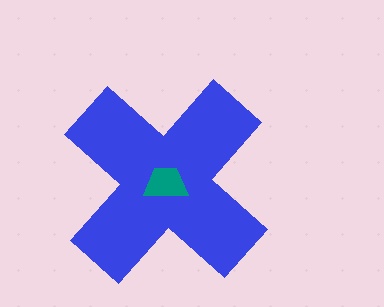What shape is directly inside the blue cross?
The teal trapezoid.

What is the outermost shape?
The blue cross.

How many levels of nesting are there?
2.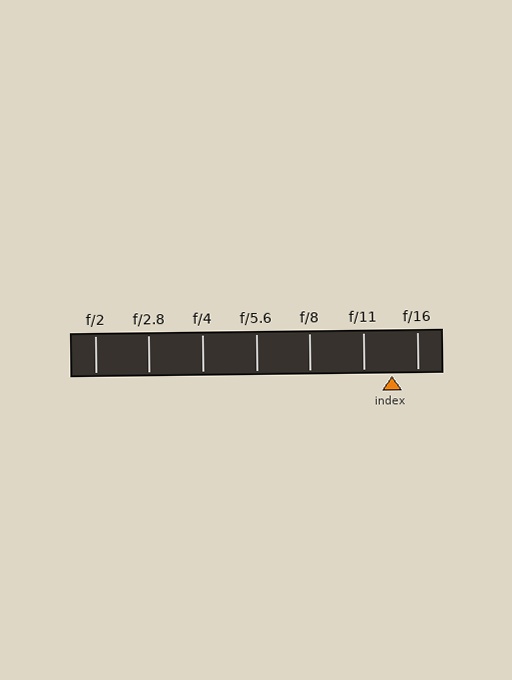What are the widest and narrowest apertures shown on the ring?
The widest aperture shown is f/2 and the narrowest is f/16.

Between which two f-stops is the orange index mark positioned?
The index mark is between f/11 and f/16.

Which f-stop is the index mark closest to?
The index mark is closest to f/16.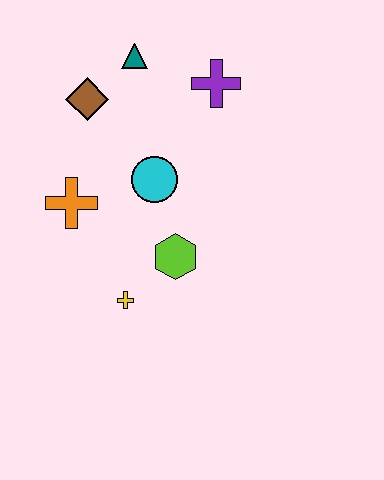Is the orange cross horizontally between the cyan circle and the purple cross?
No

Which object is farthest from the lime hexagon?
The teal triangle is farthest from the lime hexagon.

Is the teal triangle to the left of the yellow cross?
No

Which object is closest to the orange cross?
The cyan circle is closest to the orange cross.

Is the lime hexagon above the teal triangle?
No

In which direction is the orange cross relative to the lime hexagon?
The orange cross is to the left of the lime hexagon.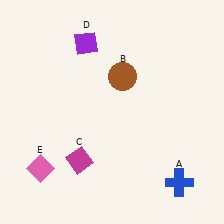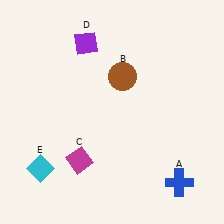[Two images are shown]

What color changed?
The diamond (E) changed from pink in Image 1 to cyan in Image 2.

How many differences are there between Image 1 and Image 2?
There is 1 difference between the two images.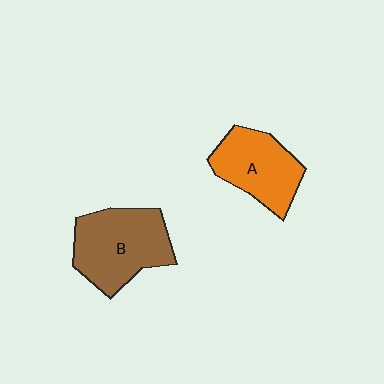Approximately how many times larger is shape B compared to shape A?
Approximately 1.2 times.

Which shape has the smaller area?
Shape A (orange).